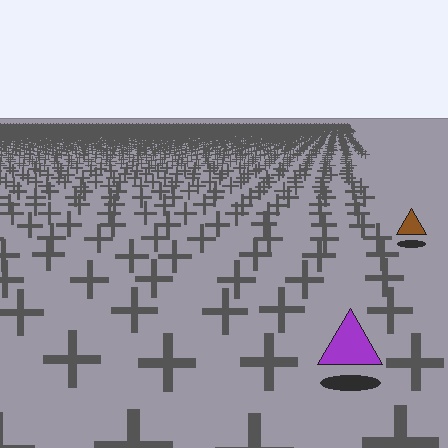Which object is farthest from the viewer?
The brown triangle is farthest from the viewer. It appears smaller and the ground texture around it is denser.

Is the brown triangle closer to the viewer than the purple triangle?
No. The purple triangle is closer — you can tell from the texture gradient: the ground texture is coarser near it.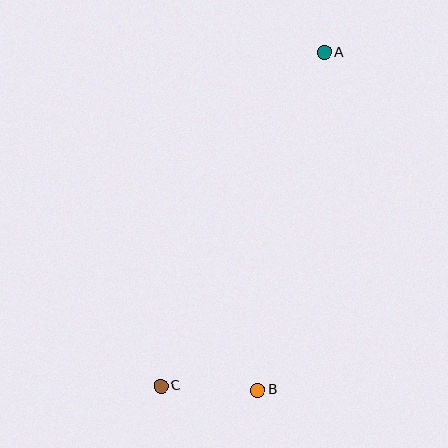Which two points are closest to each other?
Points B and C are closest to each other.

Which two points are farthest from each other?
Points A and C are farthest from each other.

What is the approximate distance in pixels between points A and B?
The distance between A and B is approximately 344 pixels.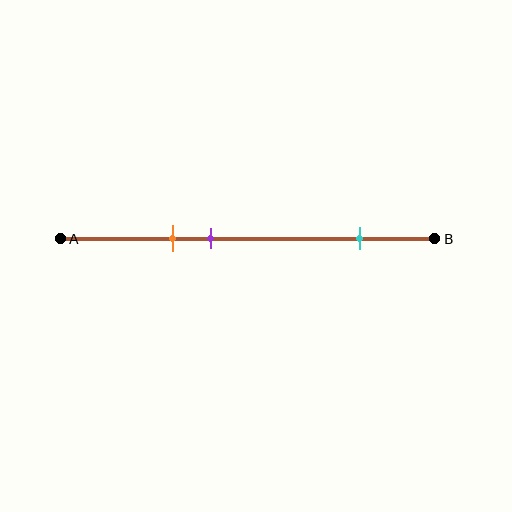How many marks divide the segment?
There are 3 marks dividing the segment.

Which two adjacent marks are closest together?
The orange and purple marks are the closest adjacent pair.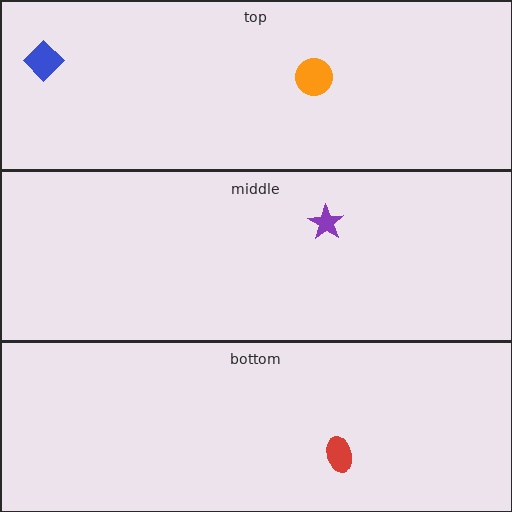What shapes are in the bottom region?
The red ellipse.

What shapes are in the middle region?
The purple star.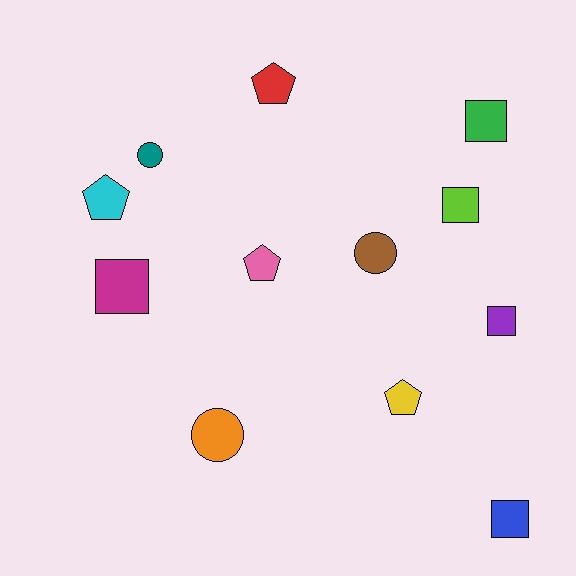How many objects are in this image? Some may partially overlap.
There are 12 objects.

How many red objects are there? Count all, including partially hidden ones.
There is 1 red object.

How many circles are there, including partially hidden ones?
There are 3 circles.